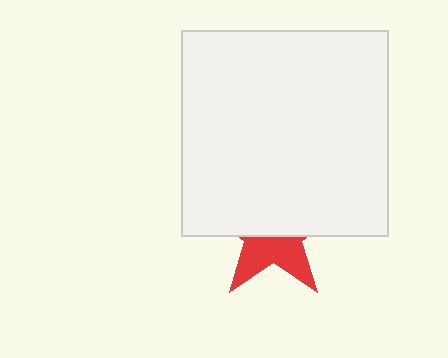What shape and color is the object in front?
The object in front is a white square.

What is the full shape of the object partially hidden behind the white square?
The partially hidden object is a red star.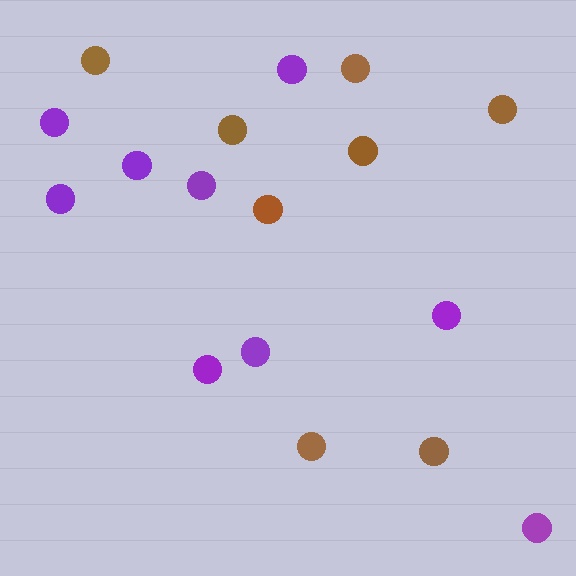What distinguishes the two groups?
There are 2 groups: one group of purple circles (9) and one group of brown circles (8).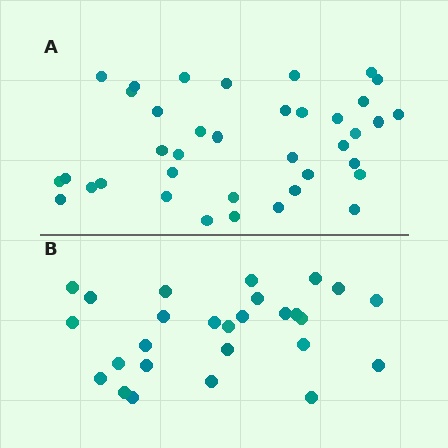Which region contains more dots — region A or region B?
Region A (the top region) has more dots.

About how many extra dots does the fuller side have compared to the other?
Region A has roughly 12 or so more dots than region B.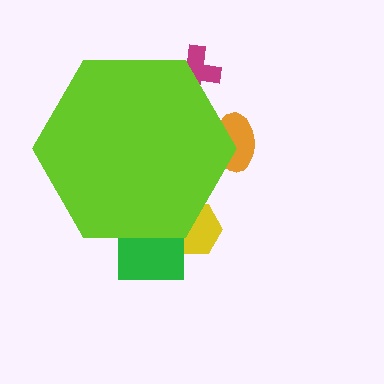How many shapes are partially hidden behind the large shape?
4 shapes are partially hidden.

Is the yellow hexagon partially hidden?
Yes, the yellow hexagon is partially hidden behind the lime hexagon.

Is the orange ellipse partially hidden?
Yes, the orange ellipse is partially hidden behind the lime hexagon.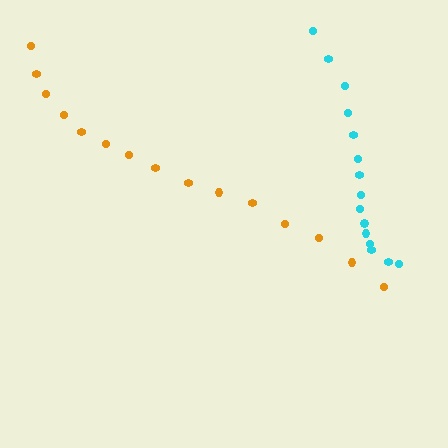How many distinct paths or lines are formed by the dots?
There are 2 distinct paths.